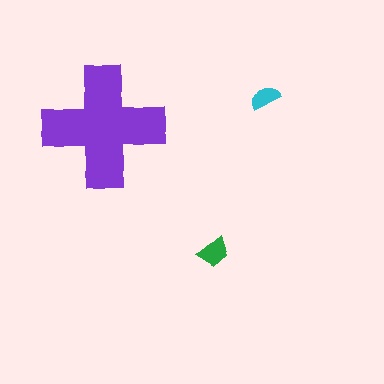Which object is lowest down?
The green trapezoid is bottommost.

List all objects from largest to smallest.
The purple cross, the green trapezoid, the cyan semicircle.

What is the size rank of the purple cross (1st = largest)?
1st.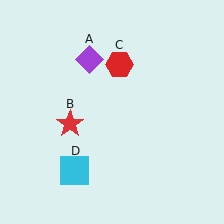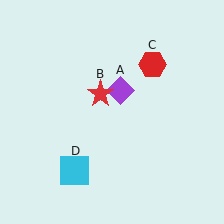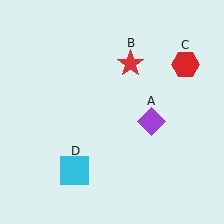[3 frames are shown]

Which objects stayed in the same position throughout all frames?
Cyan square (object D) remained stationary.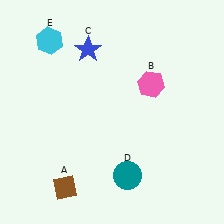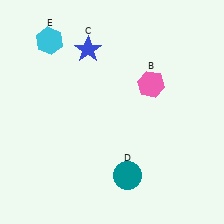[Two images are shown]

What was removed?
The brown diamond (A) was removed in Image 2.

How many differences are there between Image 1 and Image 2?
There is 1 difference between the two images.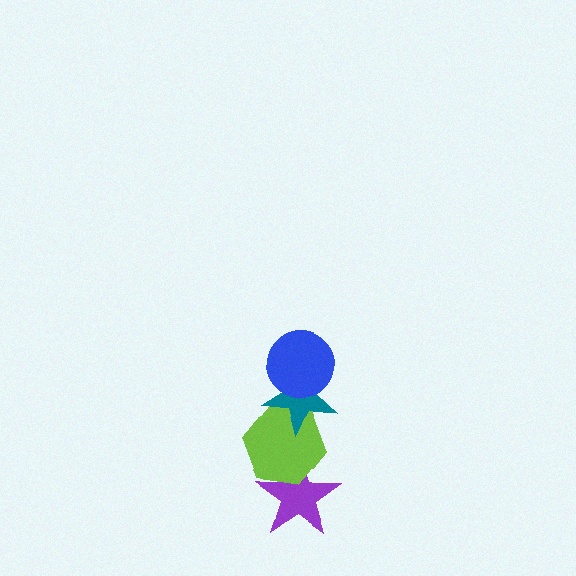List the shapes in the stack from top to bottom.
From top to bottom: the blue circle, the teal star, the lime hexagon, the purple star.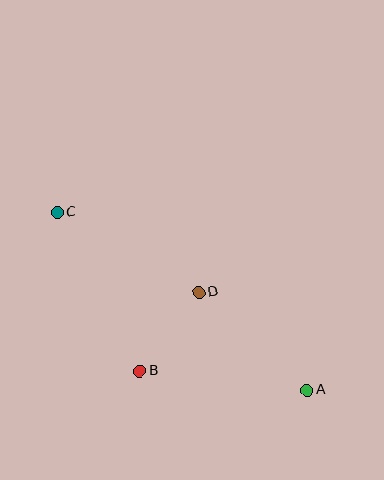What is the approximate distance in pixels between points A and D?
The distance between A and D is approximately 146 pixels.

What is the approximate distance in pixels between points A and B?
The distance between A and B is approximately 169 pixels.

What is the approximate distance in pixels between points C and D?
The distance between C and D is approximately 162 pixels.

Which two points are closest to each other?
Points B and D are closest to each other.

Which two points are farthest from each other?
Points A and C are farthest from each other.